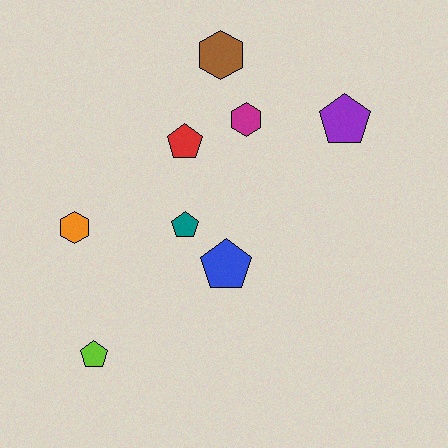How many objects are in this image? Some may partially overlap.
There are 8 objects.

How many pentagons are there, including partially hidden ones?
There are 5 pentagons.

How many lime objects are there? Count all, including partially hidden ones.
There is 1 lime object.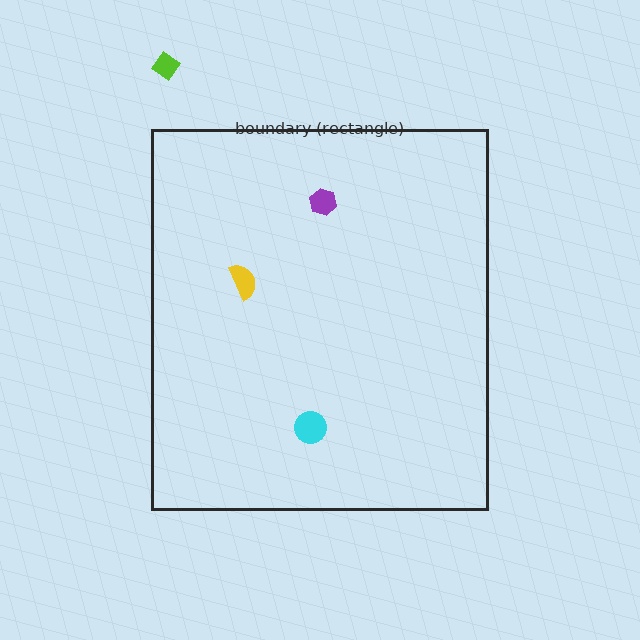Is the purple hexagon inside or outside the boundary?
Inside.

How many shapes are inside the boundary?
3 inside, 1 outside.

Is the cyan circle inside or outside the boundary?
Inside.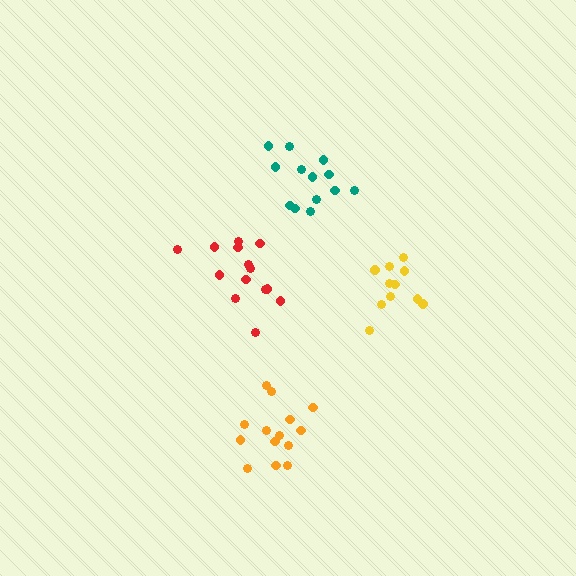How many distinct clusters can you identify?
There are 4 distinct clusters.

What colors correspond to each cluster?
The clusters are colored: yellow, orange, red, teal.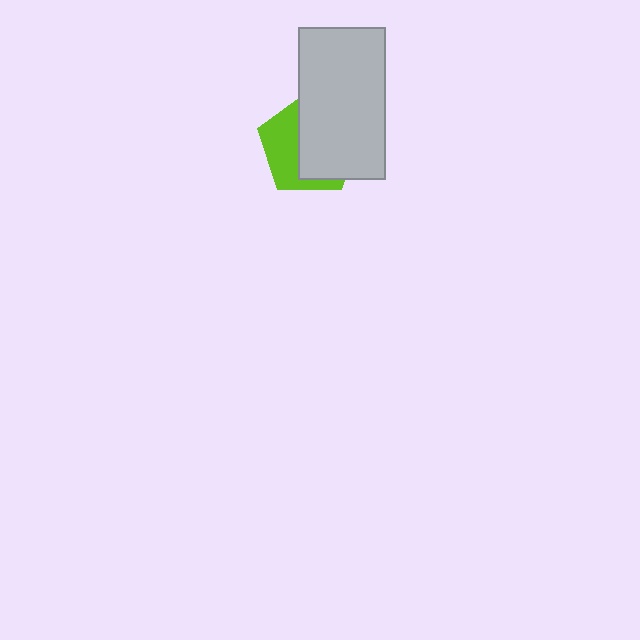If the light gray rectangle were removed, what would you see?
You would see the complete lime pentagon.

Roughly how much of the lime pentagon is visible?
A small part of it is visible (roughly 41%).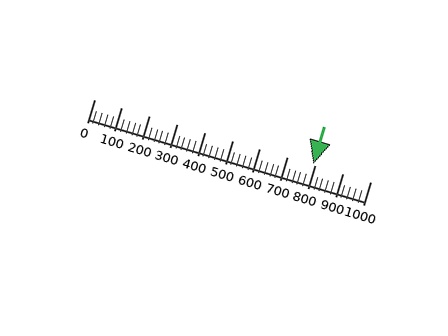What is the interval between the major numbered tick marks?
The major tick marks are spaced 100 units apart.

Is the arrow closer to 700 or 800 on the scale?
The arrow is closer to 800.